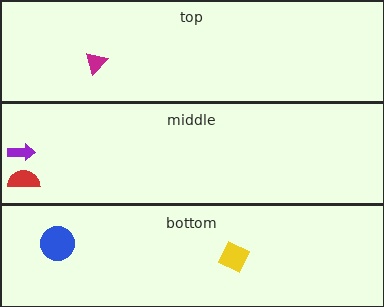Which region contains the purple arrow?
The middle region.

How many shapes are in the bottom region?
2.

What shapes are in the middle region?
The purple arrow, the red semicircle.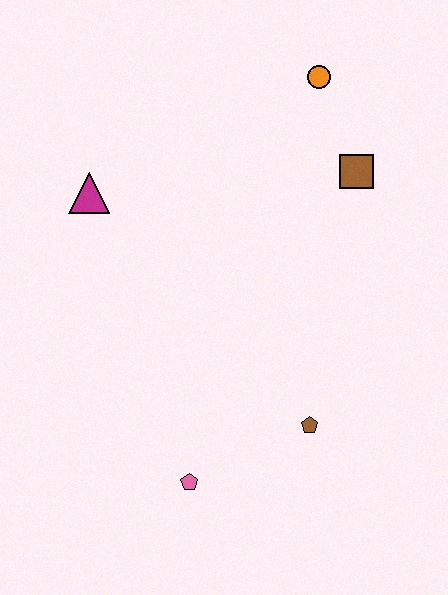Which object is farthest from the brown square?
The pink pentagon is farthest from the brown square.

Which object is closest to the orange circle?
The brown square is closest to the orange circle.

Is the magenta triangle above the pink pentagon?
Yes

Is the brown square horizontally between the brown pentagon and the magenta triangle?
No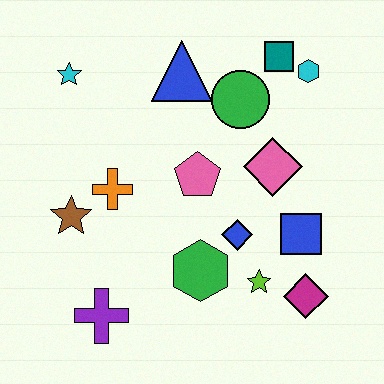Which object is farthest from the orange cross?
The cyan hexagon is farthest from the orange cross.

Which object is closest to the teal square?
The cyan hexagon is closest to the teal square.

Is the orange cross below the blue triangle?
Yes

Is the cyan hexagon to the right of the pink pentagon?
Yes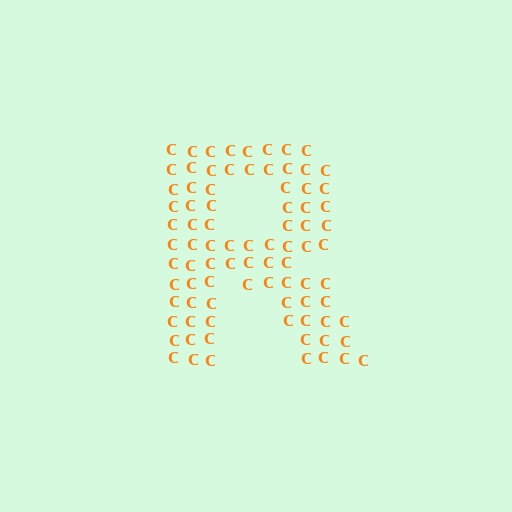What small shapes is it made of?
It is made of small letter C's.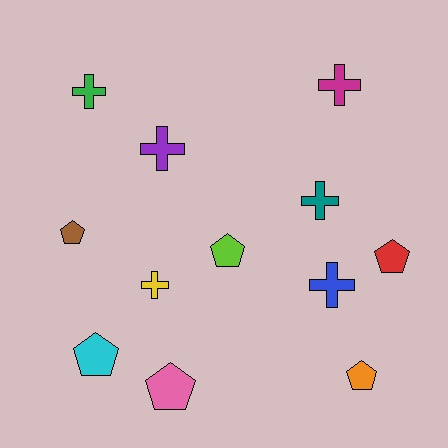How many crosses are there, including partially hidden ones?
There are 6 crosses.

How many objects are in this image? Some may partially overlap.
There are 12 objects.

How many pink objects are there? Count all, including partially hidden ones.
There is 1 pink object.